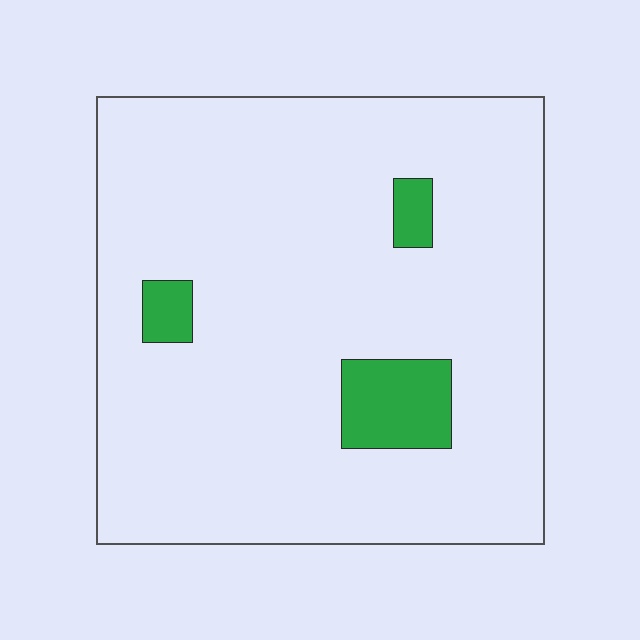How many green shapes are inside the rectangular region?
3.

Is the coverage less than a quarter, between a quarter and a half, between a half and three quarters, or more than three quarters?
Less than a quarter.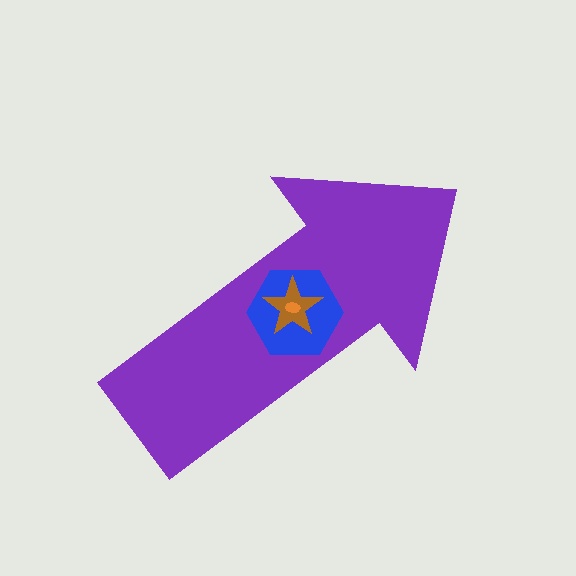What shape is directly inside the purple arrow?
The blue hexagon.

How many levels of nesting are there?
4.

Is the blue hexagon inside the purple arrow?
Yes.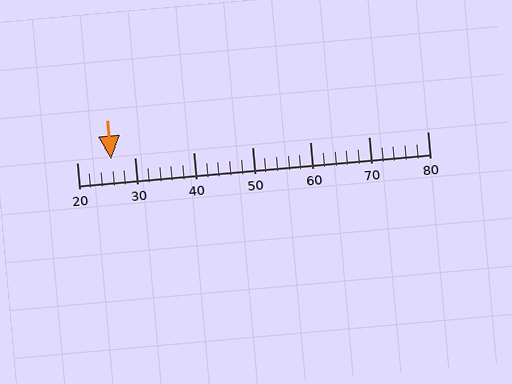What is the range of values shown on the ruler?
The ruler shows values from 20 to 80.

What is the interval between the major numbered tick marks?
The major tick marks are spaced 10 units apart.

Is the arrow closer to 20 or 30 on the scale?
The arrow is closer to 30.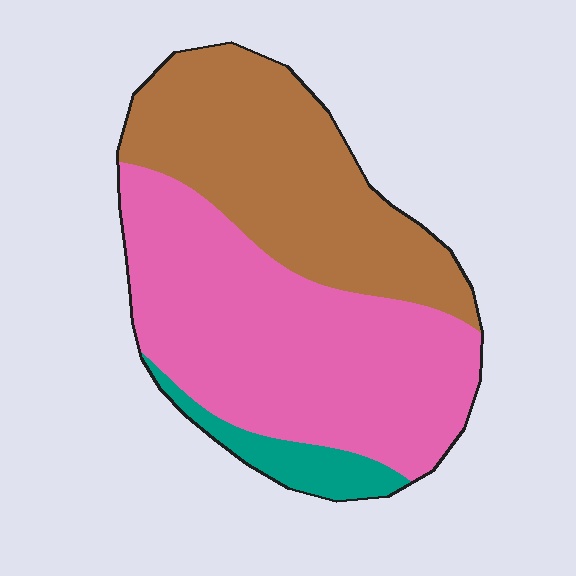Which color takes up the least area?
Teal, at roughly 10%.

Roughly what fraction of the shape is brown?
Brown takes up about two fifths (2/5) of the shape.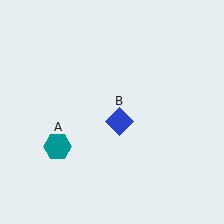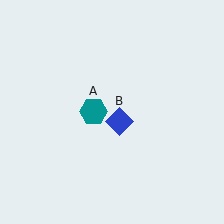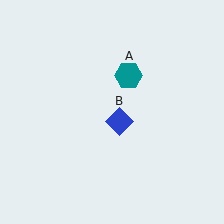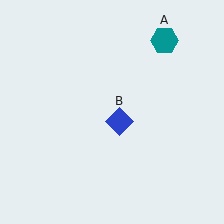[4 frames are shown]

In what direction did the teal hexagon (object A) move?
The teal hexagon (object A) moved up and to the right.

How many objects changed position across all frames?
1 object changed position: teal hexagon (object A).